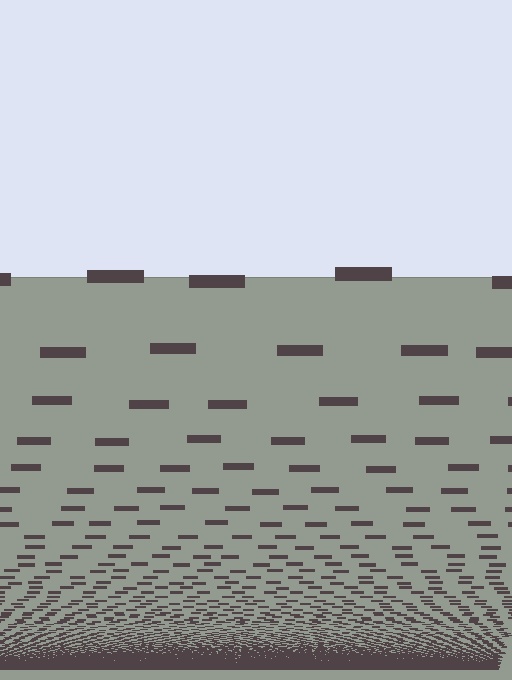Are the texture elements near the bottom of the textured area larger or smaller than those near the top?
Smaller. The gradient is inverted — elements near the bottom are smaller and denser.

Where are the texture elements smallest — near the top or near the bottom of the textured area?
Near the bottom.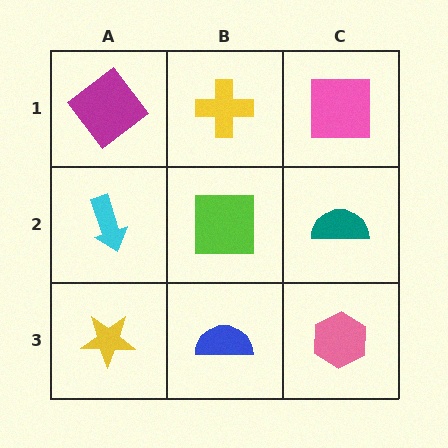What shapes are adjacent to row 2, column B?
A yellow cross (row 1, column B), a blue semicircle (row 3, column B), a cyan arrow (row 2, column A), a teal semicircle (row 2, column C).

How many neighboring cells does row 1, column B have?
3.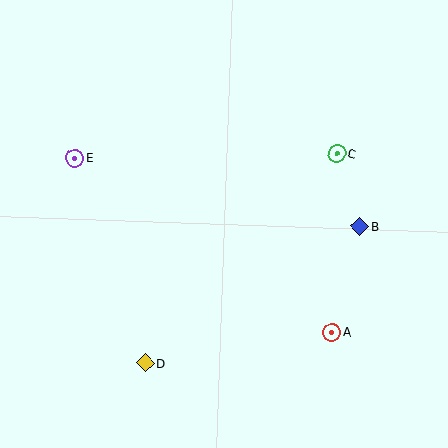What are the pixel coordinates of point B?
Point B is at (360, 227).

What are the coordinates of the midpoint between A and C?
The midpoint between A and C is at (334, 243).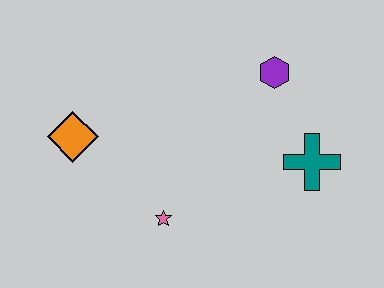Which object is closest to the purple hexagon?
The teal cross is closest to the purple hexagon.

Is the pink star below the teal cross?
Yes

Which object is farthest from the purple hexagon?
The orange diamond is farthest from the purple hexagon.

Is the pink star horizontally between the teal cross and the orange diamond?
Yes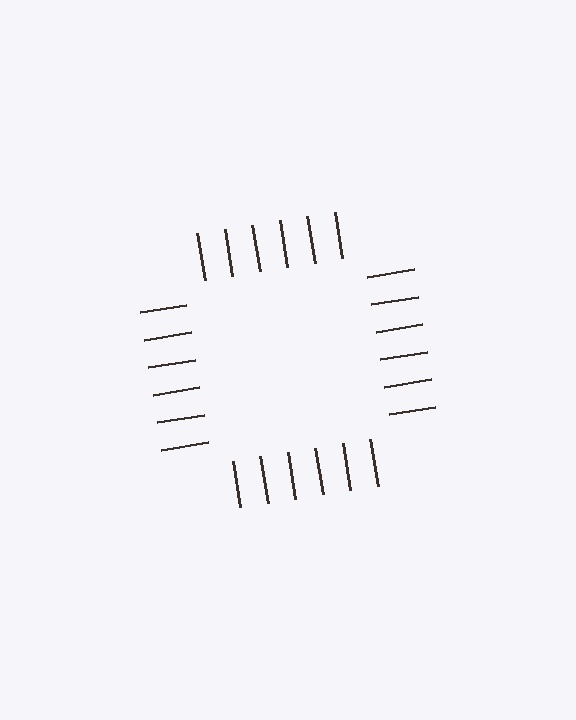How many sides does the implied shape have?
4 sides — the line-ends trace a square.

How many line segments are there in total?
24 — 6 along each of the 4 edges.